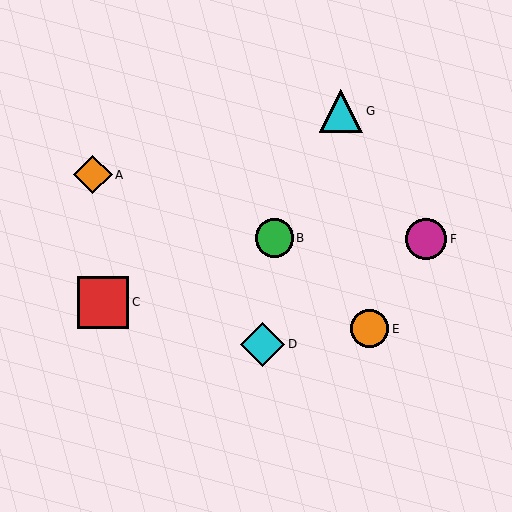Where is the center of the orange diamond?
The center of the orange diamond is at (93, 175).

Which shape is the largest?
The red square (labeled C) is the largest.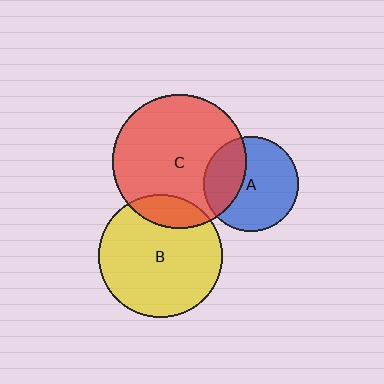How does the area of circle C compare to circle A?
Approximately 2.0 times.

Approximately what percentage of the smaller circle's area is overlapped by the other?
Approximately 30%.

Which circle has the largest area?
Circle C (red).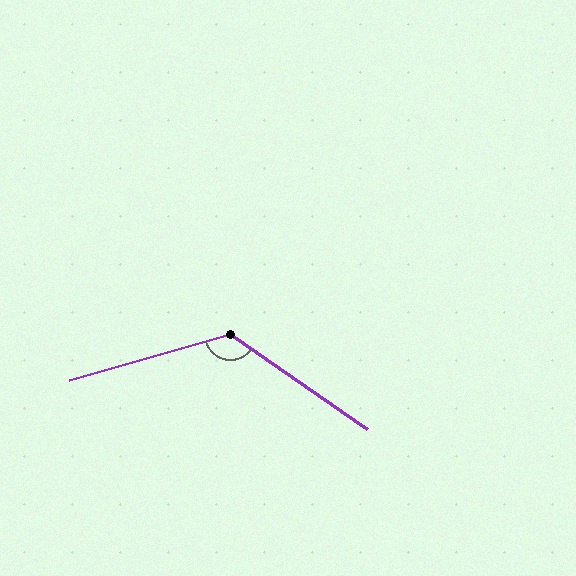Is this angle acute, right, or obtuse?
It is obtuse.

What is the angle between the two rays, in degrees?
Approximately 129 degrees.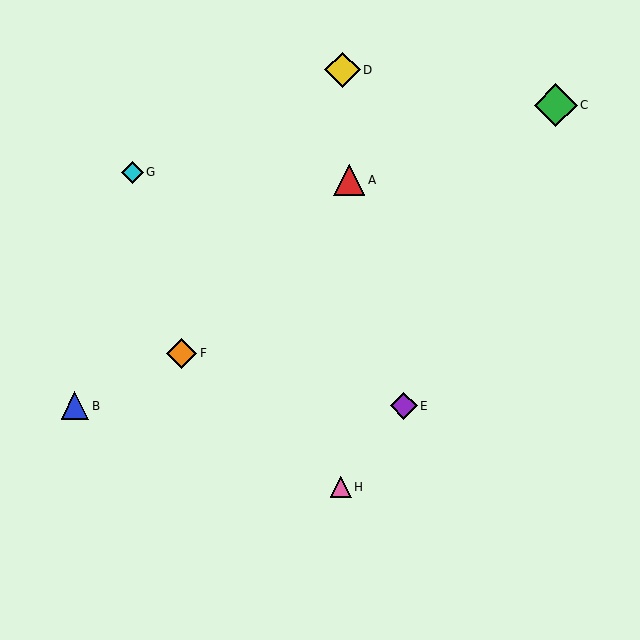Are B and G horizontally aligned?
No, B is at y≈406 and G is at y≈172.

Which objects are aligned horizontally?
Objects B, E are aligned horizontally.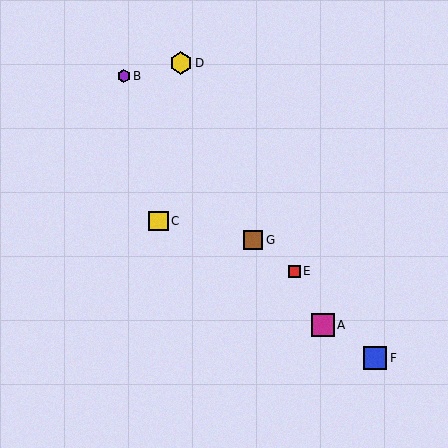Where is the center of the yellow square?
The center of the yellow square is at (159, 221).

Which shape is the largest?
The magenta square (labeled A) is the largest.